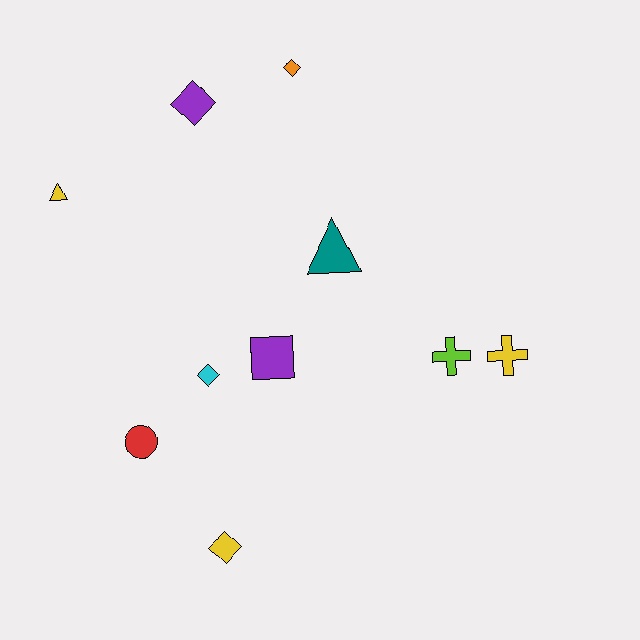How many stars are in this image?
There are no stars.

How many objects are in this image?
There are 10 objects.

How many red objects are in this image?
There is 1 red object.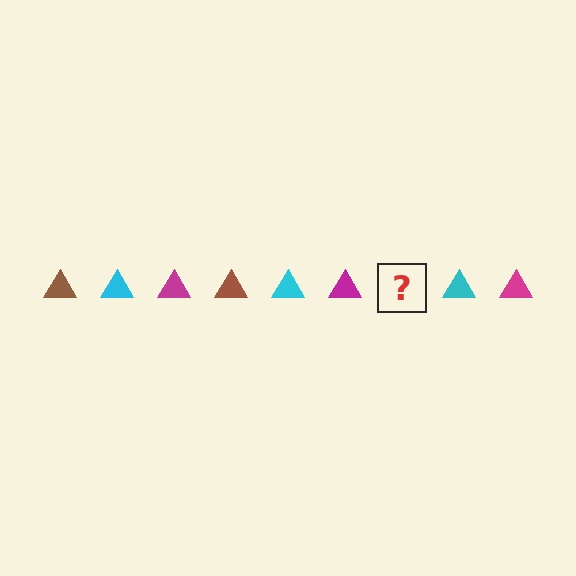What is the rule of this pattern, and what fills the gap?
The rule is that the pattern cycles through brown, cyan, magenta triangles. The gap should be filled with a brown triangle.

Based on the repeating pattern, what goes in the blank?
The blank should be a brown triangle.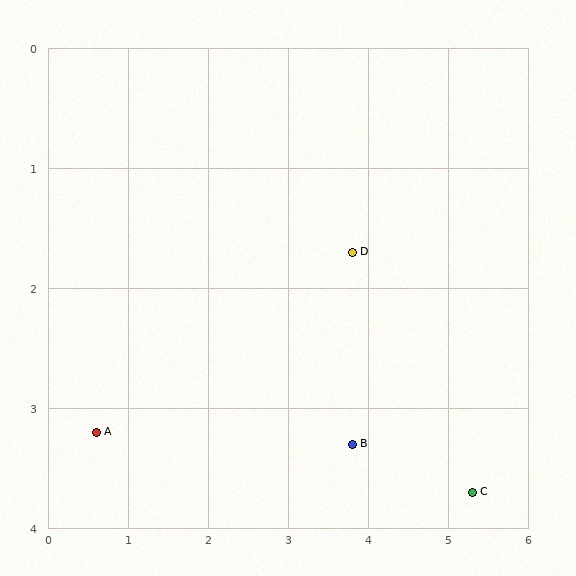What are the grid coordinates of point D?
Point D is at approximately (3.8, 1.7).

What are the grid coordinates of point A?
Point A is at approximately (0.6, 3.2).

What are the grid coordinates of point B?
Point B is at approximately (3.8, 3.3).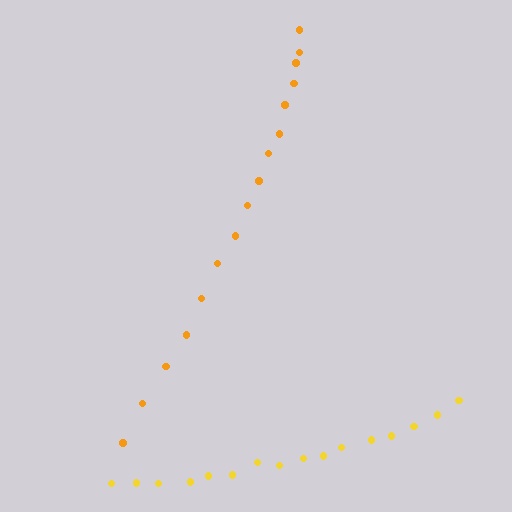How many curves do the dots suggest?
There are 2 distinct paths.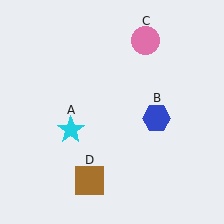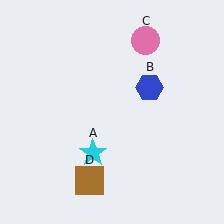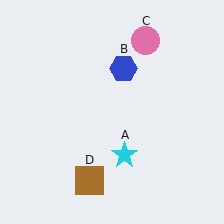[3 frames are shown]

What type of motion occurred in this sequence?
The cyan star (object A), blue hexagon (object B) rotated counterclockwise around the center of the scene.